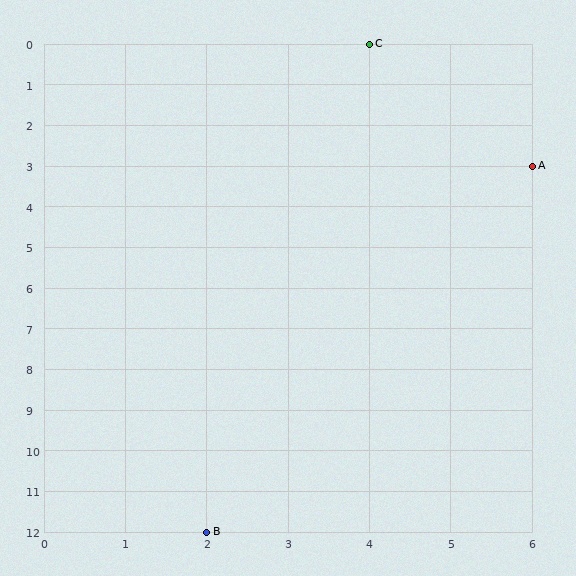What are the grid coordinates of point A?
Point A is at grid coordinates (6, 3).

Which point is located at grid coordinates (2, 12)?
Point B is at (2, 12).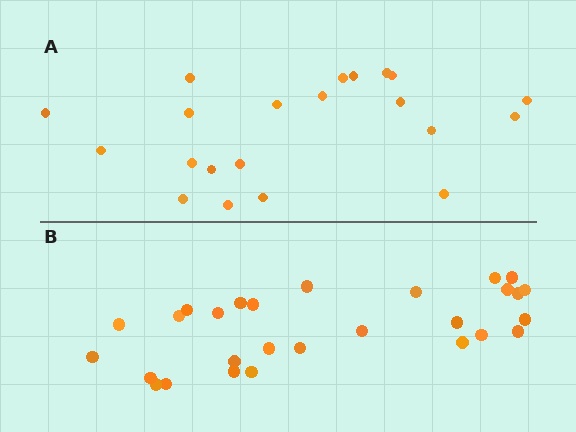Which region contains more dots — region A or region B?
Region B (the bottom region) has more dots.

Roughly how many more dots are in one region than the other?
Region B has roughly 8 or so more dots than region A.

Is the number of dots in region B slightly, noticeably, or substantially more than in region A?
Region B has noticeably more, but not dramatically so. The ratio is roughly 1.3 to 1.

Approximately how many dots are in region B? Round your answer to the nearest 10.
About 30 dots. (The exact count is 28, which rounds to 30.)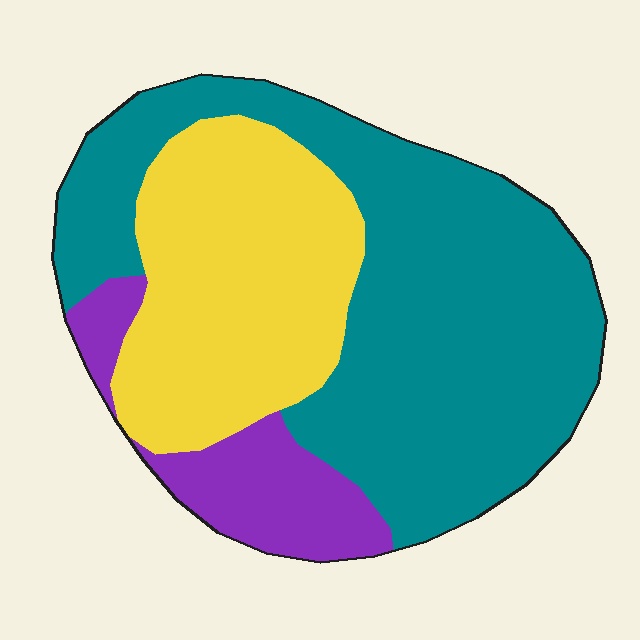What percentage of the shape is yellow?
Yellow takes up between a quarter and a half of the shape.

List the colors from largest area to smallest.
From largest to smallest: teal, yellow, purple.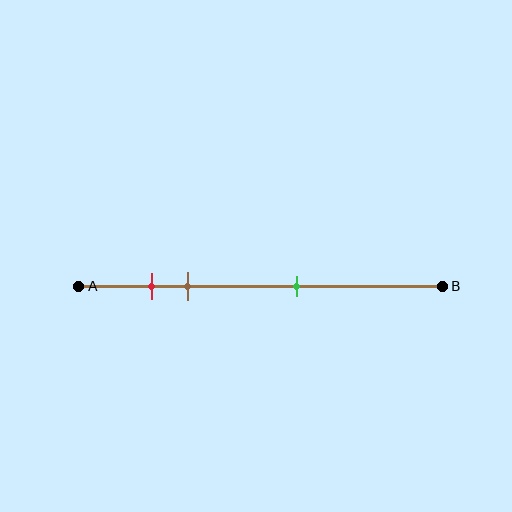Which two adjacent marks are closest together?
The red and brown marks are the closest adjacent pair.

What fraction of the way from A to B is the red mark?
The red mark is approximately 20% (0.2) of the way from A to B.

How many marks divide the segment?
There are 3 marks dividing the segment.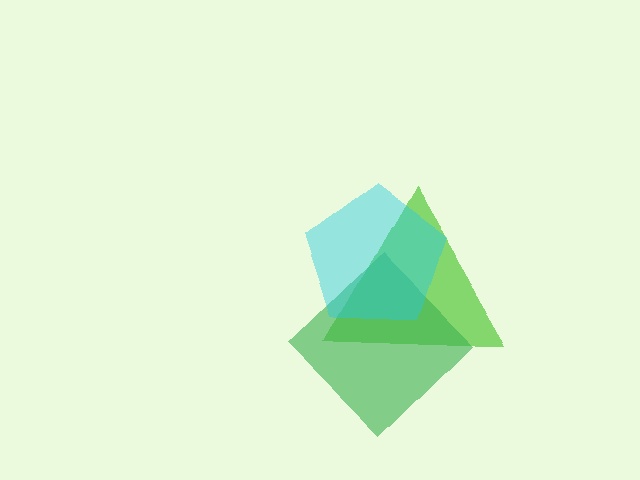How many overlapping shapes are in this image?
There are 3 overlapping shapes in the image.